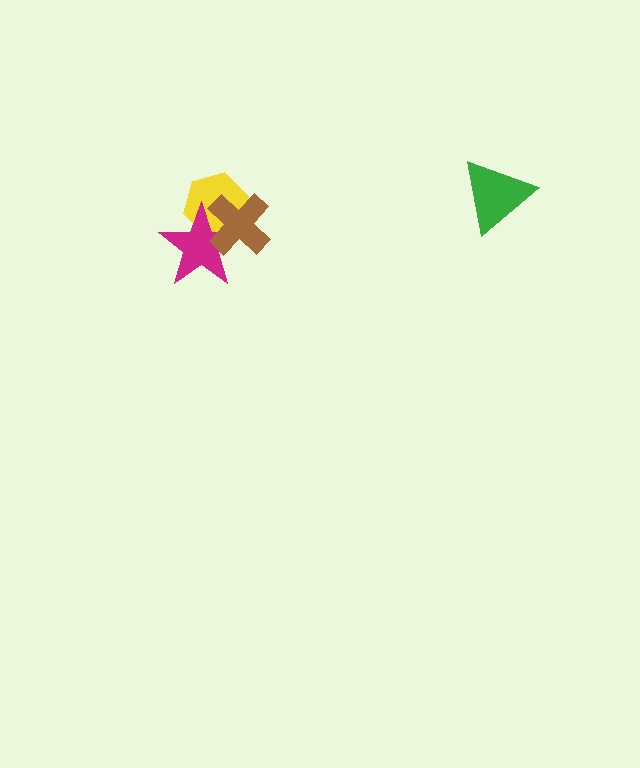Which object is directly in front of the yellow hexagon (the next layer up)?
The magenta star is directly in front of the yellow hexagon.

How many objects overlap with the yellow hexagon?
2 objects overlap with the yellow hexagon.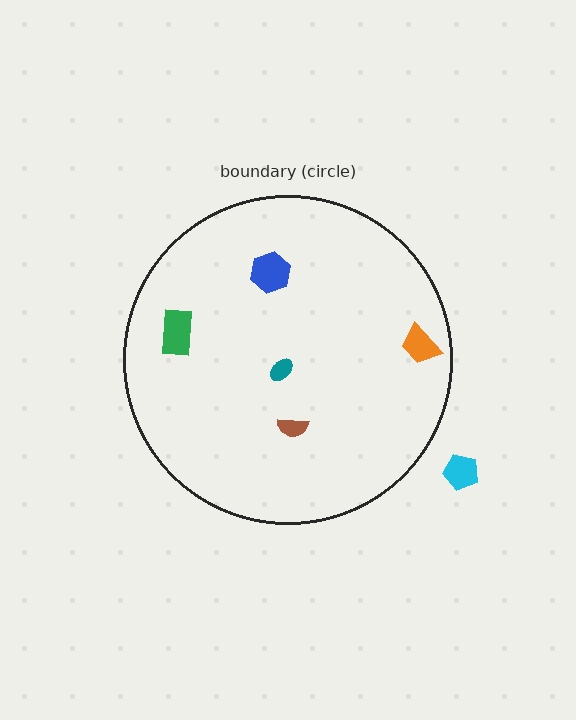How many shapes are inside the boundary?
5 inside, 1 outside.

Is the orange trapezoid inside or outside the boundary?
Inside.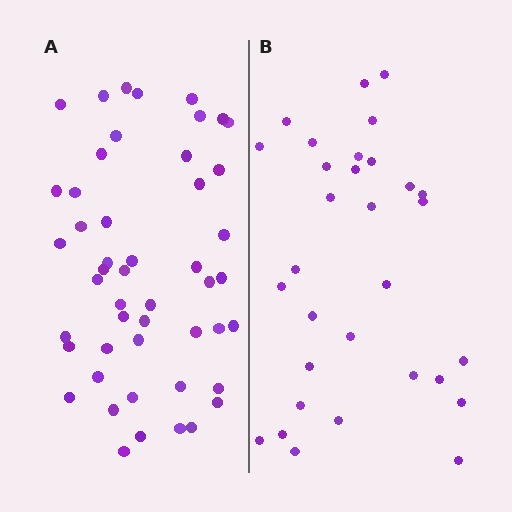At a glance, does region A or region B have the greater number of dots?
Region A (the left region) has more dots.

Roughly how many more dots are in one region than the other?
Region A has approximately 20 more dots than region B.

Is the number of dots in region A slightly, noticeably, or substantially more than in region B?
Region A has substantially more. The ratio is roughly 1.6 to 1.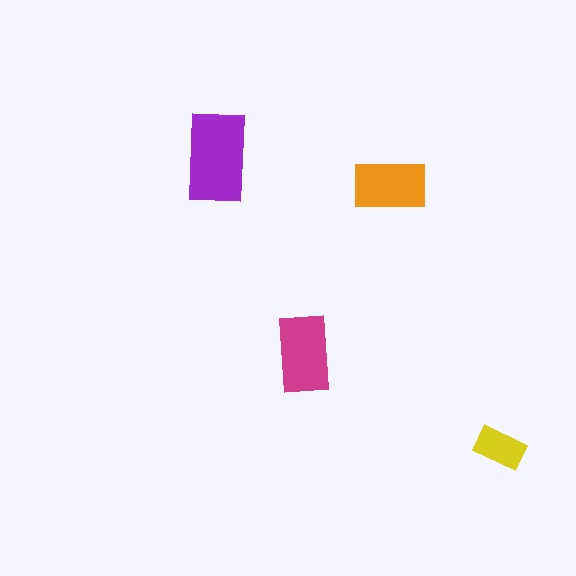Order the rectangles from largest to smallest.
the purple one, the magenta one, the orange one, the yellow one.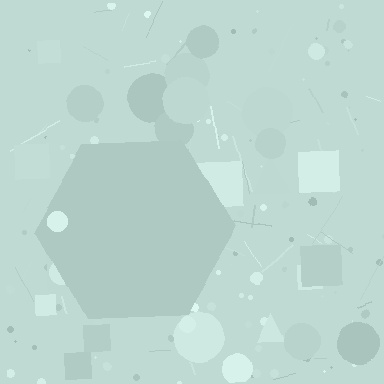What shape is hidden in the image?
A hexagon is hidden in the image.